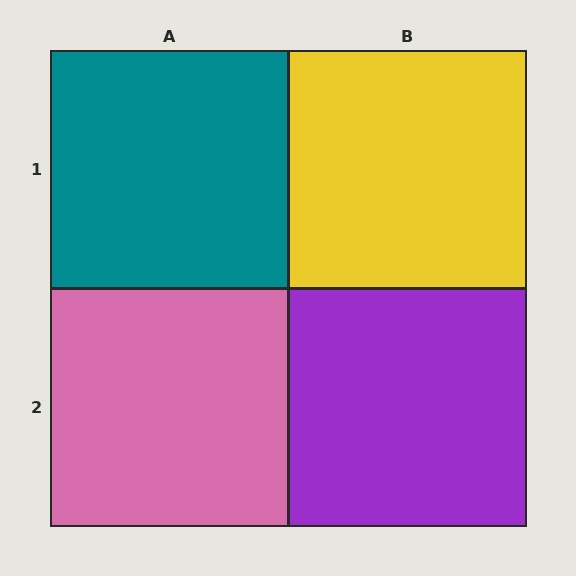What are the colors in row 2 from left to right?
Pink, purple.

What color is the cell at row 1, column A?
Teal.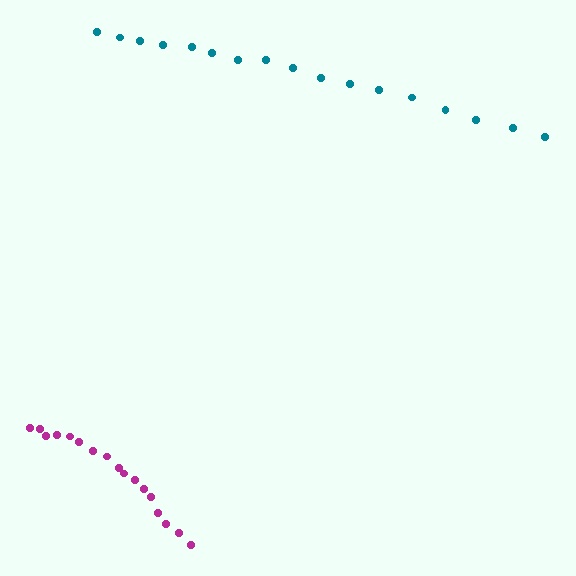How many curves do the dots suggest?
There are 2 distinct paths.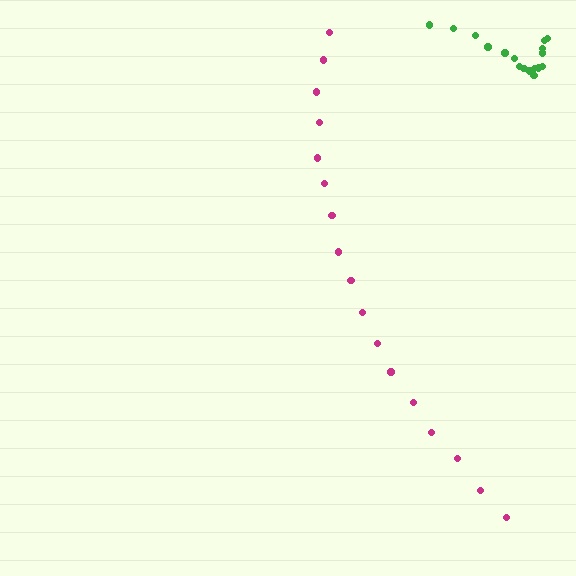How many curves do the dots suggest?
There are 2 distinct paths.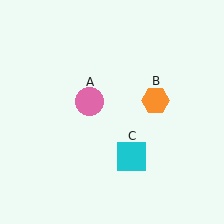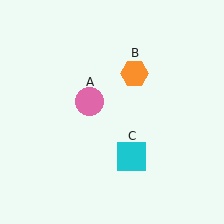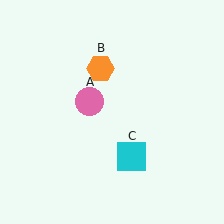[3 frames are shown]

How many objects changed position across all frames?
1 object changed position: orange hexagon (object B).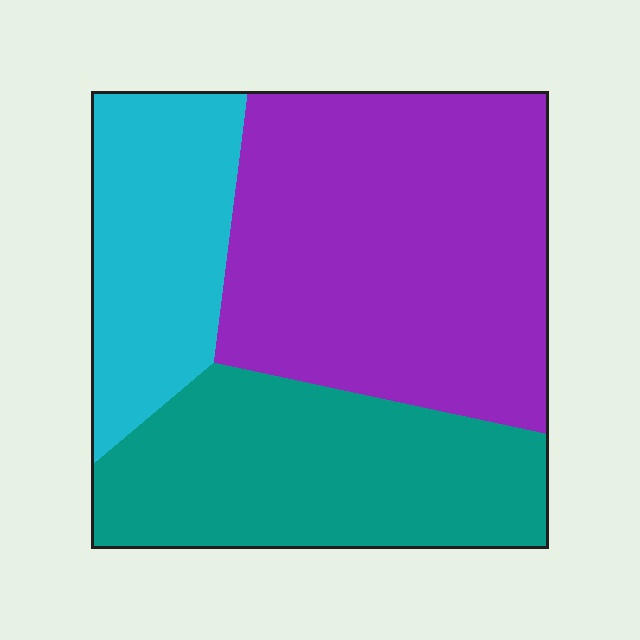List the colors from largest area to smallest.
From largest to smallest: purple, teal, cyan.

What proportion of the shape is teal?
Teal covers around 30% of the shape.